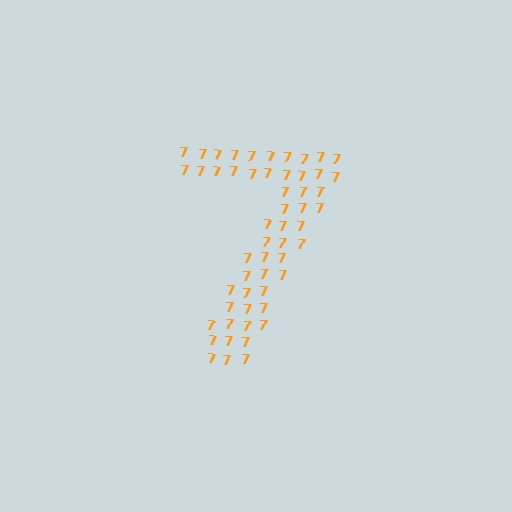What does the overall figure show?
The overall figure shows the digit 7.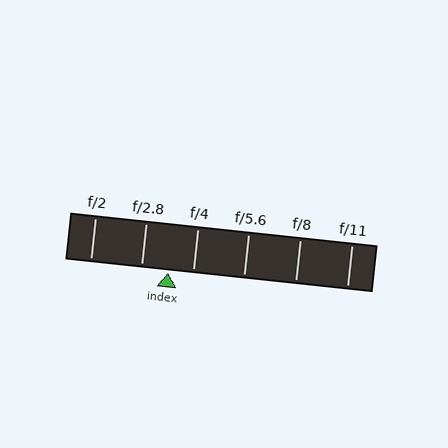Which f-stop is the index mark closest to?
The index mark is closest to f/4.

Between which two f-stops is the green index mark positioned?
The index mark is between f/2.8 and f/4.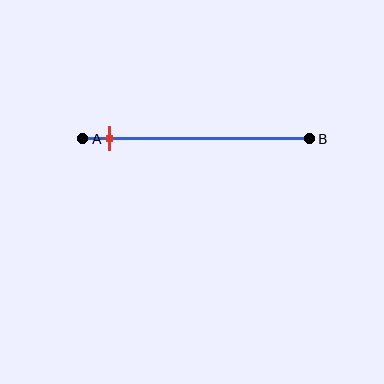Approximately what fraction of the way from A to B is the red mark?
The red mark is approximately 10% of the way from A to B.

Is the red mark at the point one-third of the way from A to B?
No, the mark is at about 10% from A, not at the 33% one-third point.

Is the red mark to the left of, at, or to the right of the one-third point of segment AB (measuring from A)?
The red mark is to the left of the one-third point of segment AB.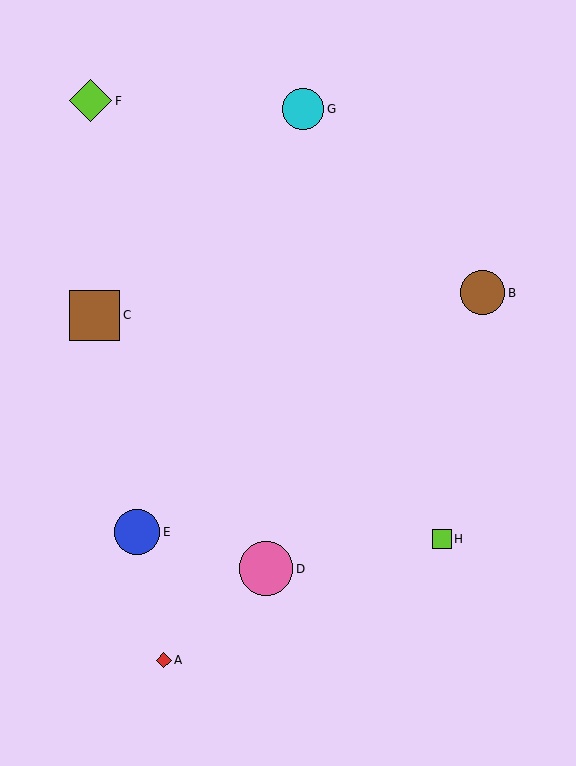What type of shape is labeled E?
Shape E is a blue circle.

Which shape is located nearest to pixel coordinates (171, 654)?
The red diamond (labeled A) at (164, 660) is nearest to that location.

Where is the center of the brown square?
The center of the brown square is at (95, 315).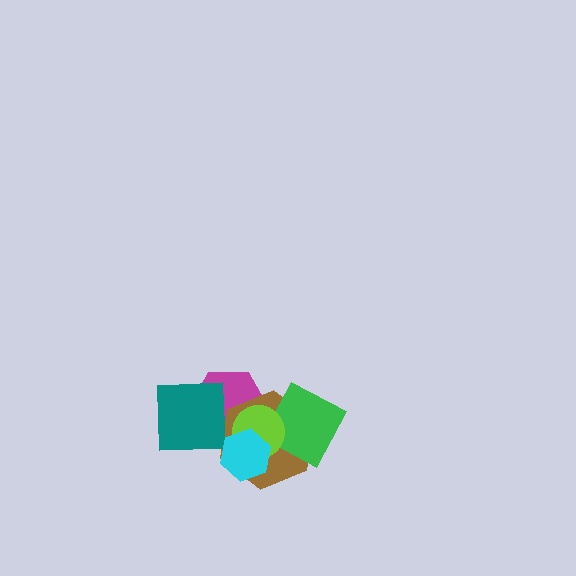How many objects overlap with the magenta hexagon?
4 objects overlap with the magenta hexagon.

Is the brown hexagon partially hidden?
Yes, it is partially covered by another shape.